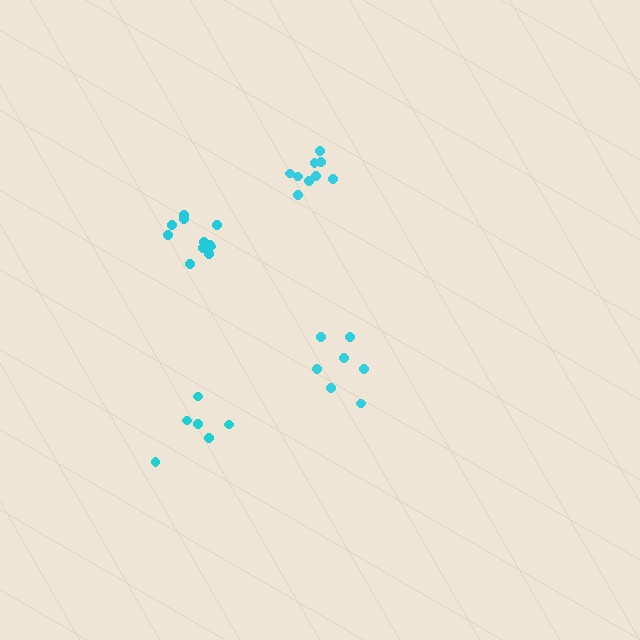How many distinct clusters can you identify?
There are 4 distinct clusters.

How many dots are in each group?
Group 1: 9 dots, Group 2: 6 dots, Group 3: 7 dots, Group 4: 11 dots (33 total).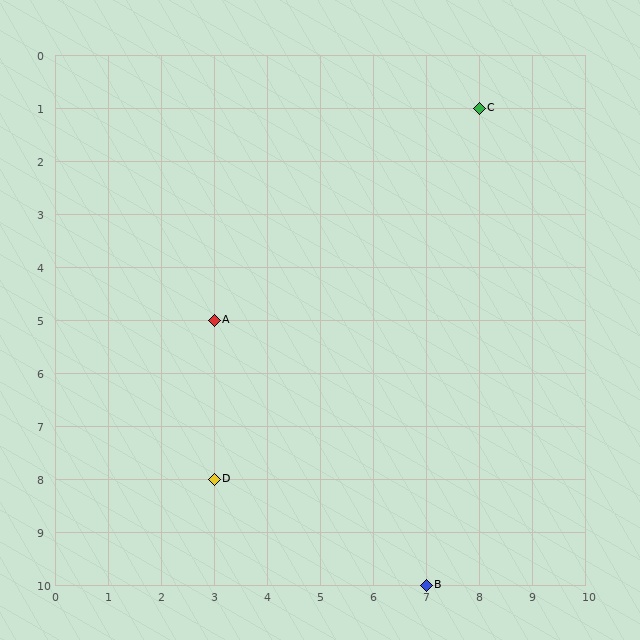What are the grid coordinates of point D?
Point D is at grid coordinates (3, 8).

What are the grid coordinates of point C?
Point C is at grid coordinates (8, 1).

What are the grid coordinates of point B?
Point B is at grid coordinates (7, 10).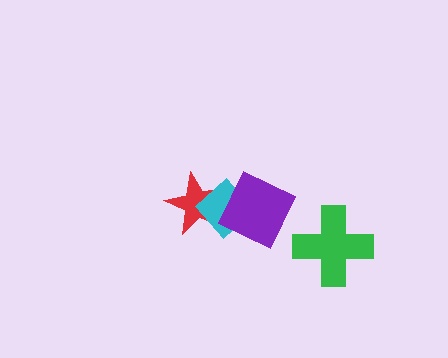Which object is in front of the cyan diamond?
The purple square is in front of the cyan diamond.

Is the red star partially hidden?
Yes, it is partially covered by another shape.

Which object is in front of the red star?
The cyan diamond is in front of the red star.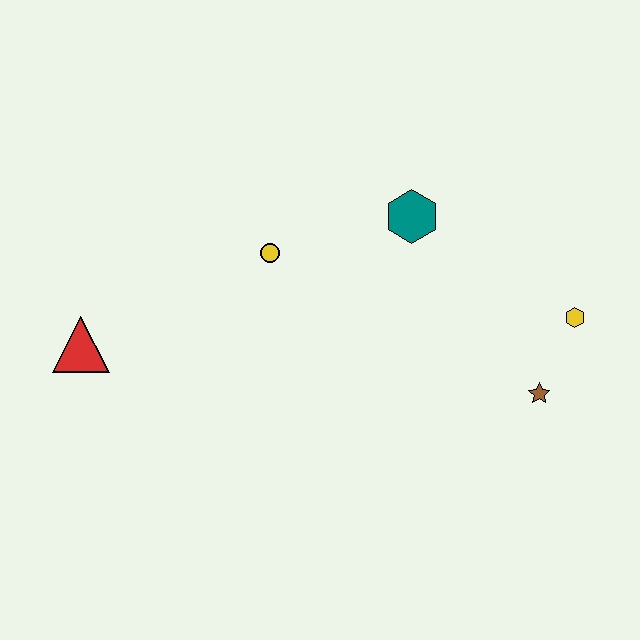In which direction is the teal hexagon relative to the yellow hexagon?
The teal hexagon is to the left of the yellow hexagon.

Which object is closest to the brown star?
The yellow hexagon is closest to the brown star.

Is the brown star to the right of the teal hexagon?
Yes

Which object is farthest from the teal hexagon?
The red triangle is farthest from the teal hexagon.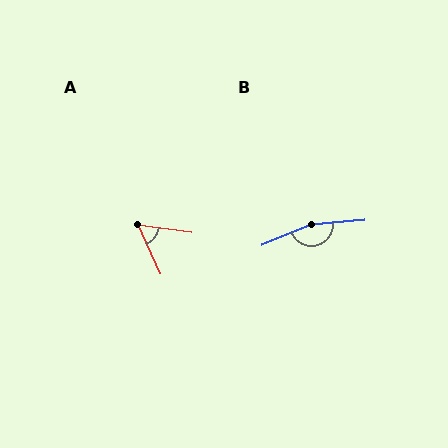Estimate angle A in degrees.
Approximately 57 degrees.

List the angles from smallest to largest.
A (57°), B (163°).